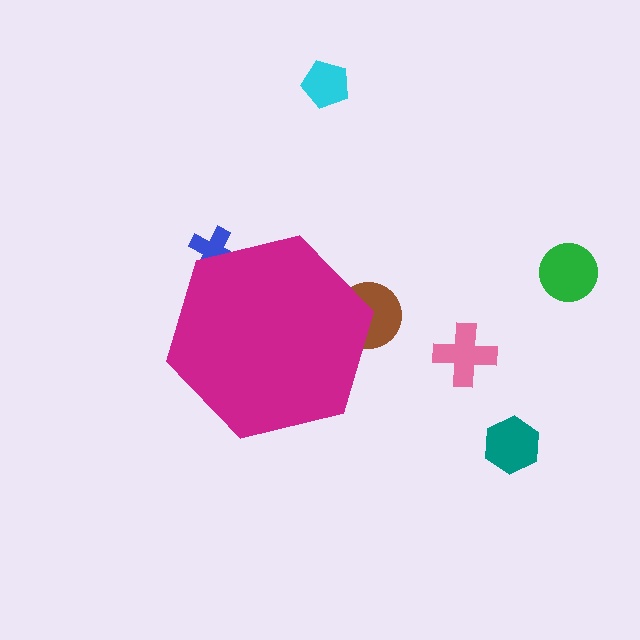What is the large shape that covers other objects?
A magenta hexagon.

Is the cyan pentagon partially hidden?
No, the cyan pentagon is fully visible.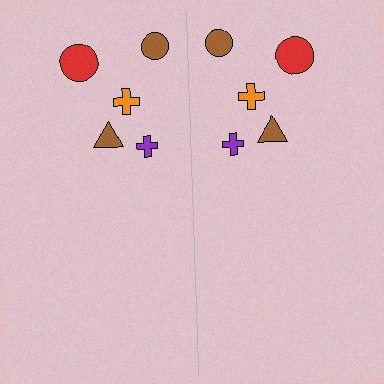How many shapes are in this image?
There are 10 shapes in this image.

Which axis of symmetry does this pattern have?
The pattern has a vertical axis of symmetry running through the center of the image.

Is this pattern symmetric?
Yes, this pattern has bilateral (reflection) symmetry.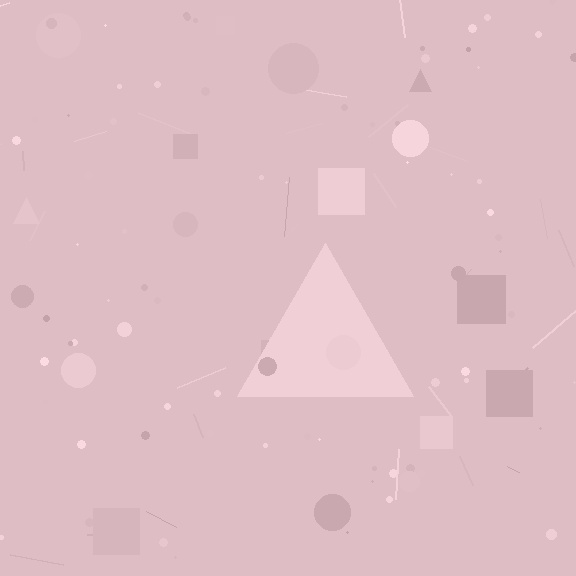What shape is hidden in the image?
A triangle is hidden in the image.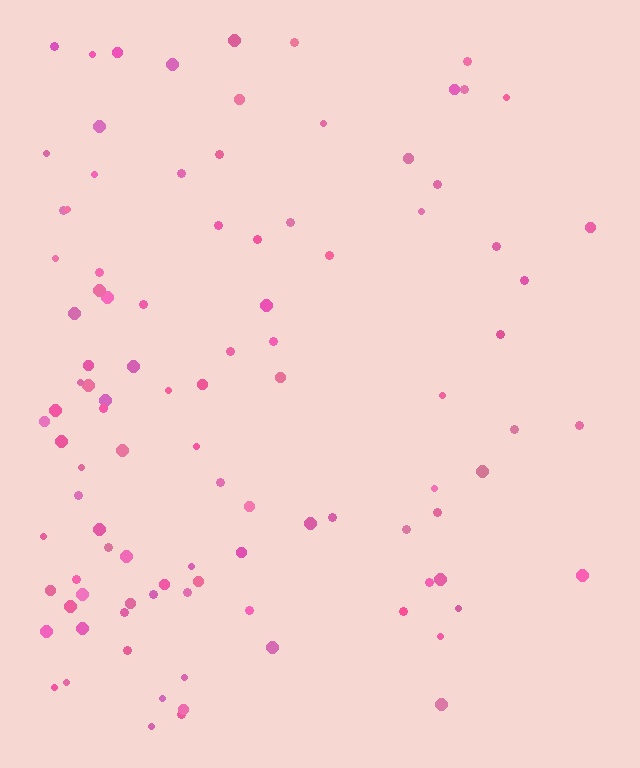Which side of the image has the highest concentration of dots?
The left.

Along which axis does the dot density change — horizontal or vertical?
Horizontal.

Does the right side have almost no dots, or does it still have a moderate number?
Still a moderate number, just noticeably fewer than the left.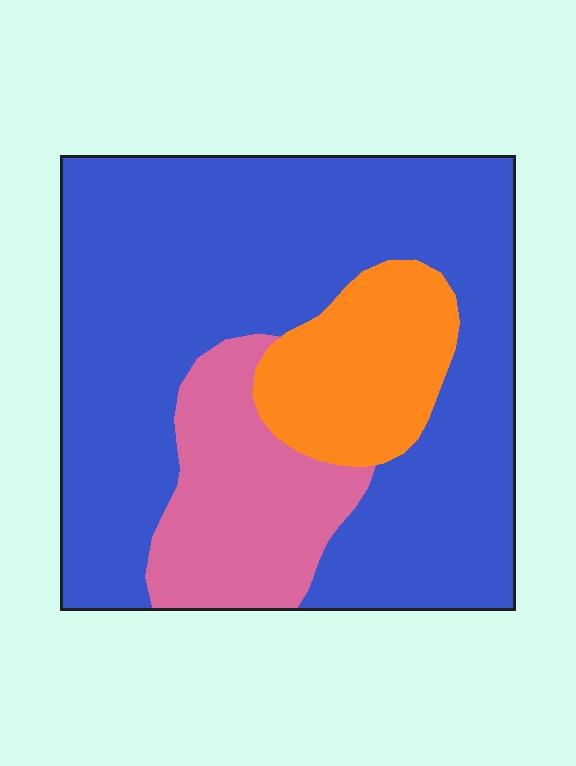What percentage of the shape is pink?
Pink takes up less than a quarter of the shape.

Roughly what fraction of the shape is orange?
Orange covers roughly 15% of the shape.